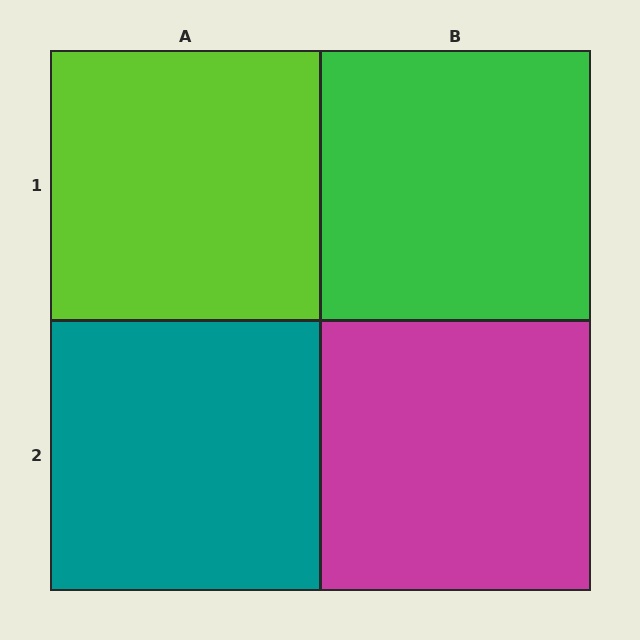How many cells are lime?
1 cell is lime.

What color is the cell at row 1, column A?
Lime.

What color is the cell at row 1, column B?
Green.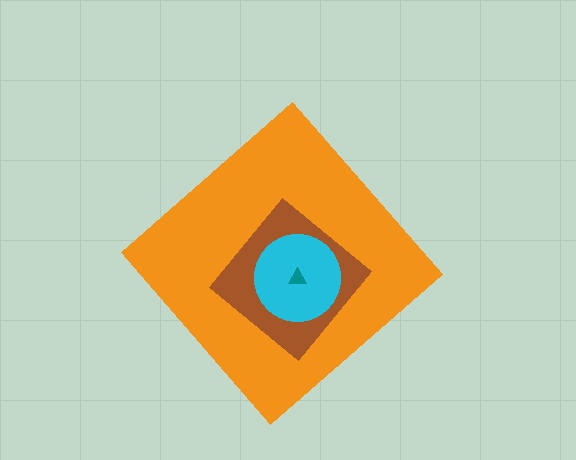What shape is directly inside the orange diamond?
The brown diamond.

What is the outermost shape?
The orange diamond.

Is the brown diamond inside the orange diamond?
Yes.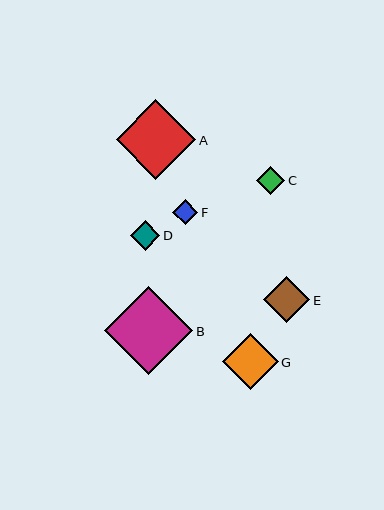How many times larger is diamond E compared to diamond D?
Diamond E is approximately 1.6 times the size of diamond D.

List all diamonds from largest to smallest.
From largest to smallest: B, A, G, E, D, C, F.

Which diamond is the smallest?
Diamond F is the smallest with a size of approximately 26 pixels.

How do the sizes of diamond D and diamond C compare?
Diamond D and diamond C are approximately the same size.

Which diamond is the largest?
Diamond B is the largest with a size of approximately 88 pixels.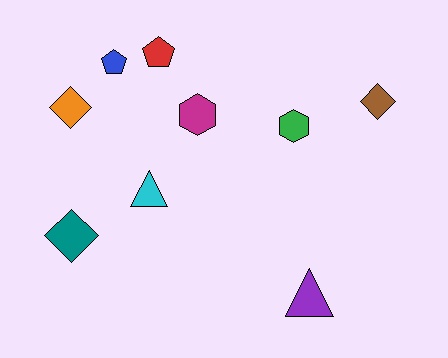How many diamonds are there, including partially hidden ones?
There are 3 diamonds.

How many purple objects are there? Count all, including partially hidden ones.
There is 1 purple object.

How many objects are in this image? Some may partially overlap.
There are 9 objects.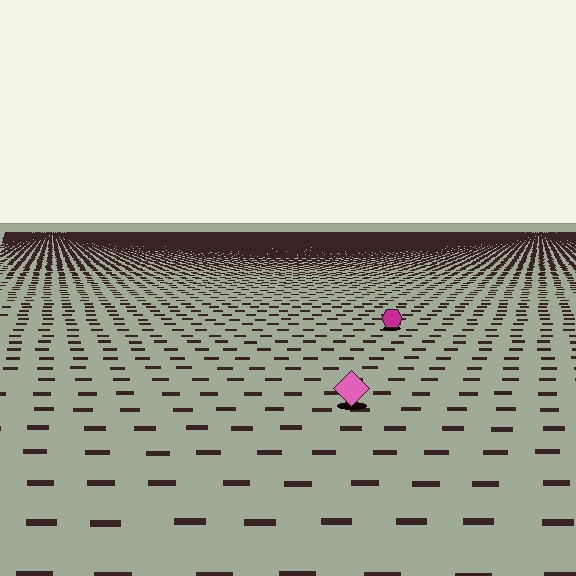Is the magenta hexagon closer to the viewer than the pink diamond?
No. The pink diamond is closer — you can tell from the texture gradient: the ground texture is coarser near it.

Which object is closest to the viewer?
The pink diamond is closest. The texture marks near it are larger and more spread out.